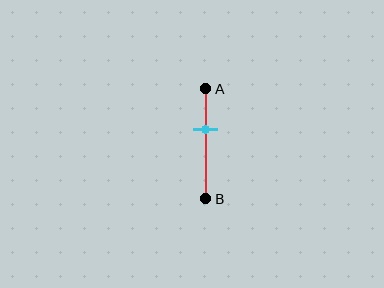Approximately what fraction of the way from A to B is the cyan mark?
The cyan mark is approximately 35% of the way from A to B.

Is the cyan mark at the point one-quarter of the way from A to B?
No, the mark is at about 35% from A, not at the 25% one-quarter point.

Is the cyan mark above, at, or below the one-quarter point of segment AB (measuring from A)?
The cyan mark is below the one-quarter point of segment AB.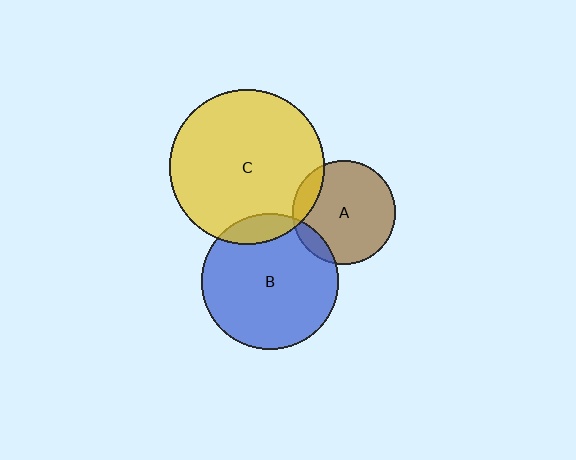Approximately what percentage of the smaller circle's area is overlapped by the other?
Approximately 10%.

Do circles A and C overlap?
Yes.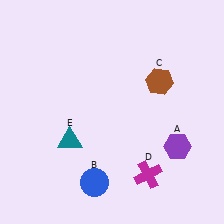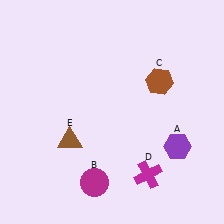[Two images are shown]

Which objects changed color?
B changed from blue to magenta. E changed from teal to brown.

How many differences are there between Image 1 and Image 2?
There are 2 differences between the two images.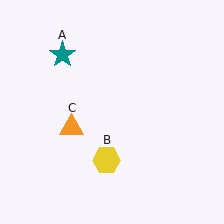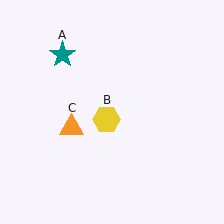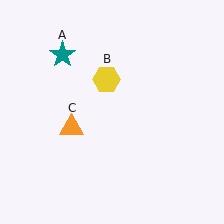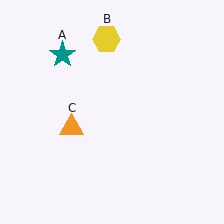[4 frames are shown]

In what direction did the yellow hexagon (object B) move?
The yellow hexagon (object B) moved up.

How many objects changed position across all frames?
1 object changed position: yellow hexagon (object B).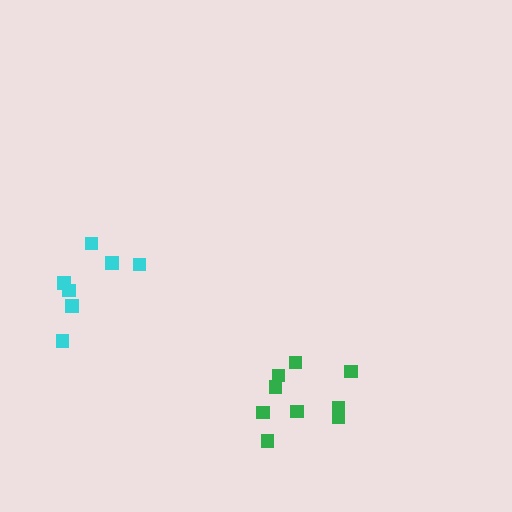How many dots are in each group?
Group 1: 9 dots, Group 2: 7 dots (16 total).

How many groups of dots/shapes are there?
There are 2 groups.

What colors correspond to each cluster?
The clusters are colored: green, cyan.